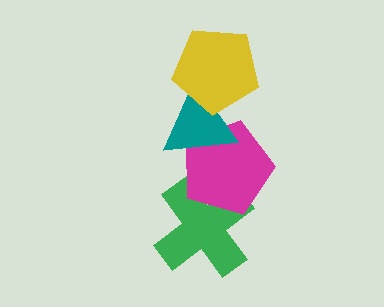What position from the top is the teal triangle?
The teal triangle is 2nd from the top.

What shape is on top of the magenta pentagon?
The teal triangle is on top of the magenta pentagon.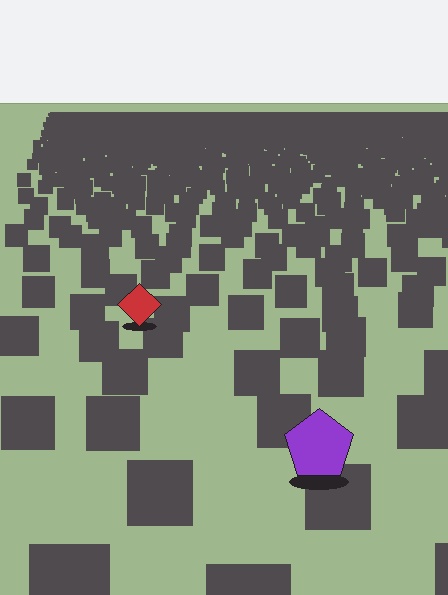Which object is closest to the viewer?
The purple pentagon is closest. The texture marks near it are larger and more spread out.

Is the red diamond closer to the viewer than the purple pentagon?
No. The purple pentagon is closer — you can tell from the texture gradient: the ground texture is coarser near it.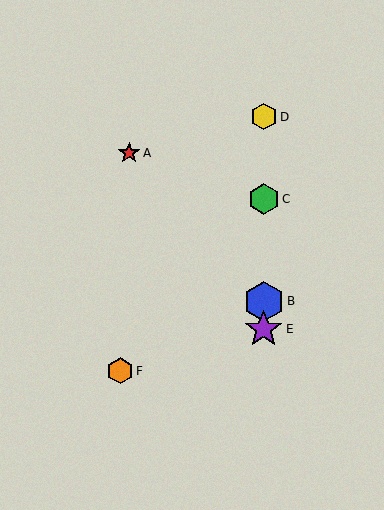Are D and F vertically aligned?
No, D is at x≈264 and F is at x≈120.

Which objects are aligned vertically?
Objects B, C, D, E are aligned vertically.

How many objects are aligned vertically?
4 objects (B, C, D, E) are aligned vertically.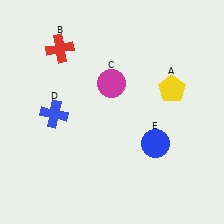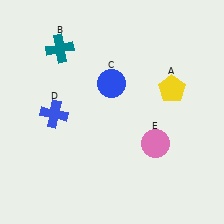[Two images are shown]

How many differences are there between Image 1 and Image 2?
There are 3 differences between the two images.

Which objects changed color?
B changed from red to teal. C changed from magenta to blue. E changed from blue to pink.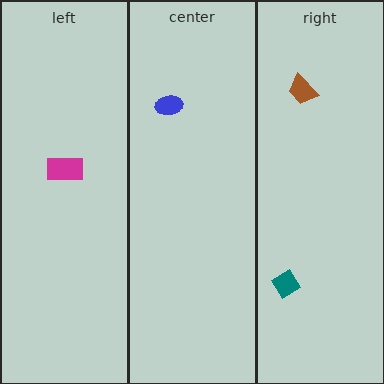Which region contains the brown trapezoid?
The right region.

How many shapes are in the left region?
1.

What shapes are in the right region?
The brown trapezoid, the teal diamond.